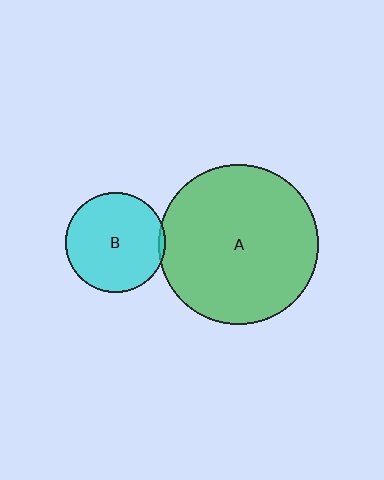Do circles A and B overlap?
Yes.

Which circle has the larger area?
Circle A (green).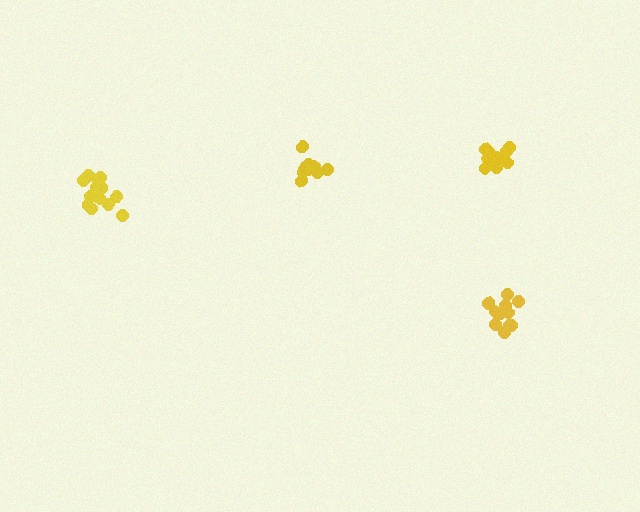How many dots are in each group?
Group 1: 9 dots, Group 2: 10 dots, Group 3: 14 dots, Group 4: 12 dots (45 total).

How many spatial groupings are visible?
There are 4 spatial groupings.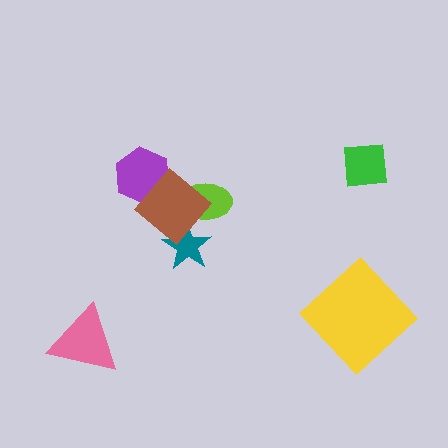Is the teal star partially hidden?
Yes, it is partially covered by another shape.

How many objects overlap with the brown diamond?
3 objects overlap with the brown diamond.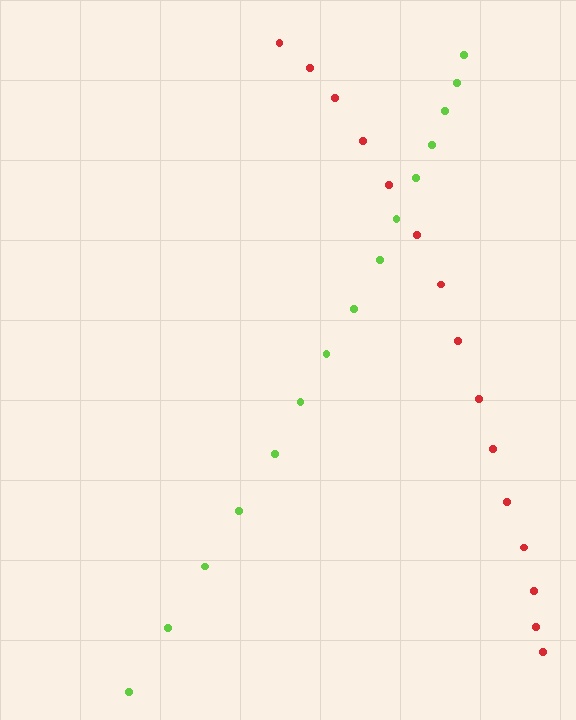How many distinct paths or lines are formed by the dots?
There are 2 distinct paths.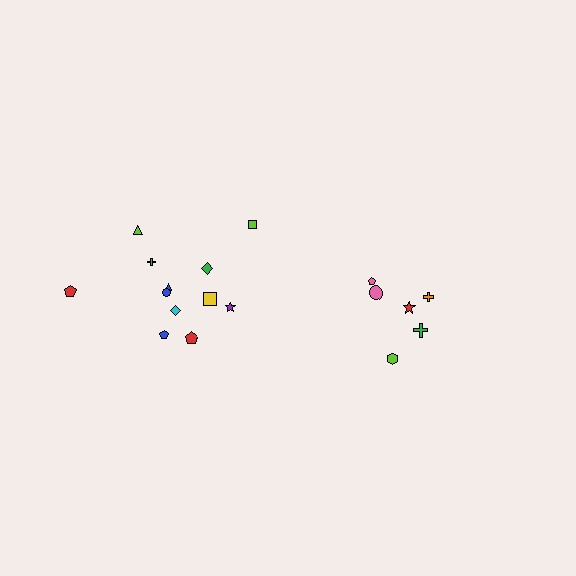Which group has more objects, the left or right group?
The left group.